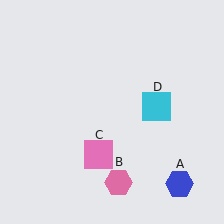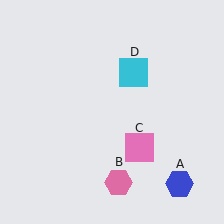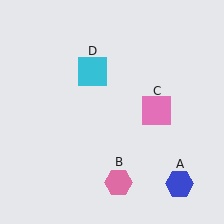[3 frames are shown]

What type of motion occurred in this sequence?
The pink square (object C), cyan square (object D) rotated counterclockwise around the center of the scene.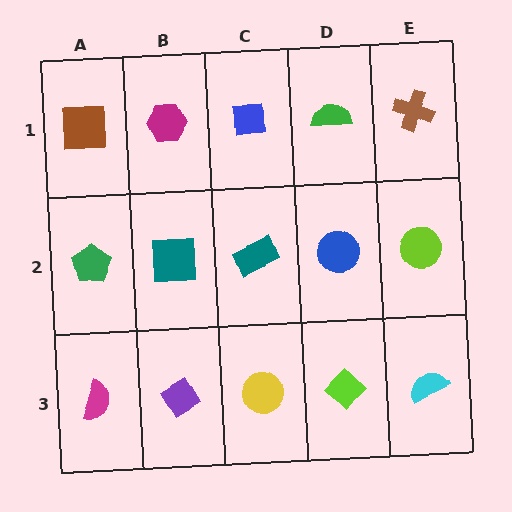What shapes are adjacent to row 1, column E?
A lime circle (row 2, column E), a green semicircle (row 1, column D).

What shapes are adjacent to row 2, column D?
A green semicircle (row 1, column D), a lime diamond (row 3, column D), a teal rectangle (row 2, column C), a lime circle (row 2, column E).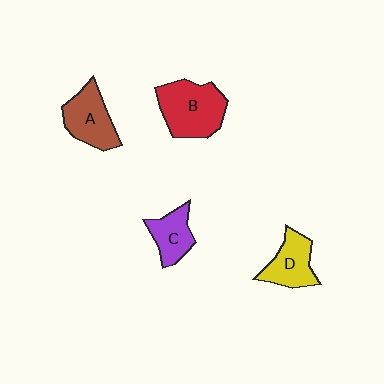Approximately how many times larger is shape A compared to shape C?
Approximately 1.3 times.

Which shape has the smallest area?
Shape C (purple).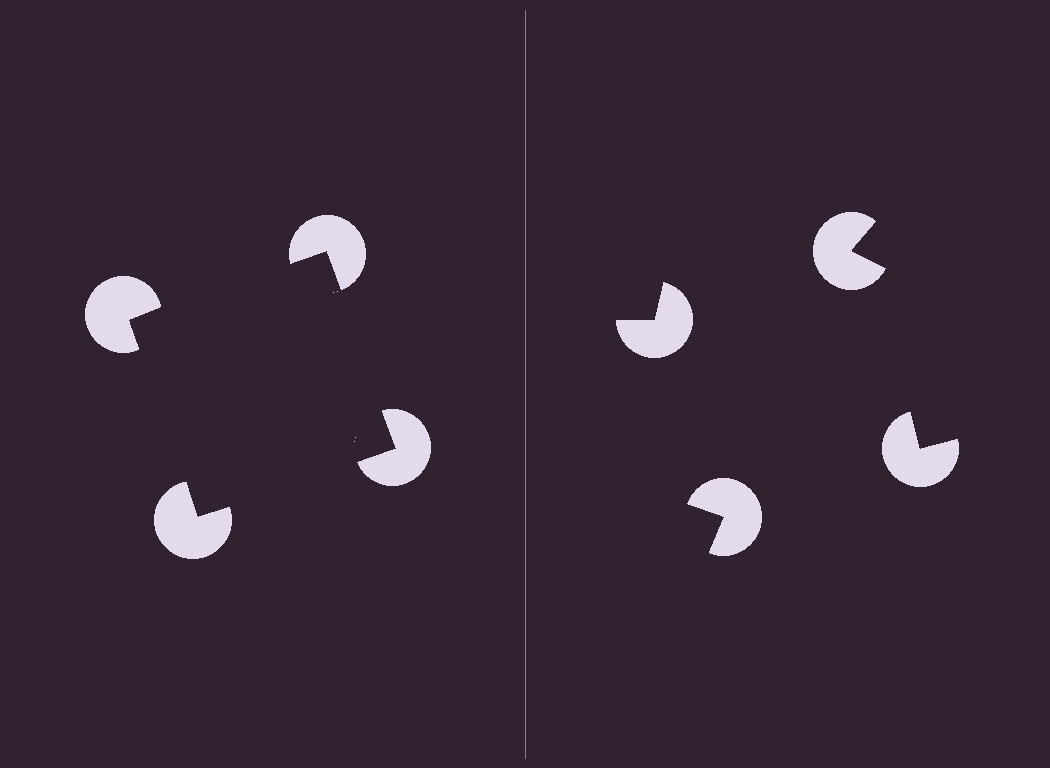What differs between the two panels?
The pac-man discs are positioned identically on both sides; only the wedge orientations differ. On the left they align to a square; on the right they are misaligned.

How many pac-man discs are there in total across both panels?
8 — 4 on each side.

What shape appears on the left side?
An illusory square.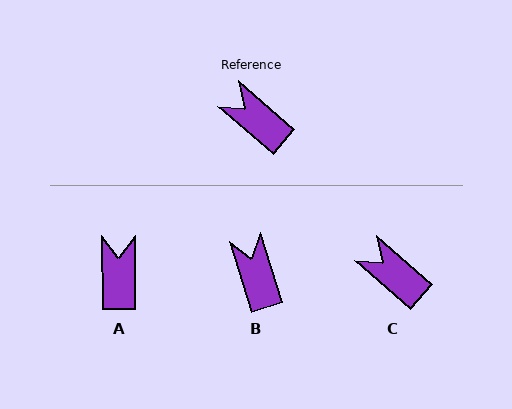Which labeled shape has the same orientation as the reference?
C.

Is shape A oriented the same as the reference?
No, it is off by about 49 degrees.